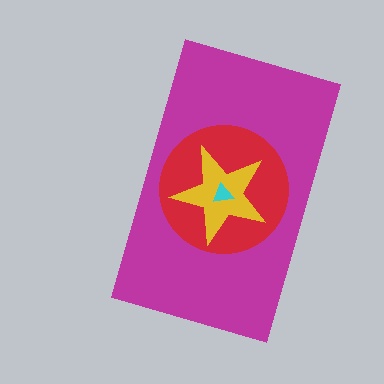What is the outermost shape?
The magenta rectangle.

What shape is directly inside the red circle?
The yellow star.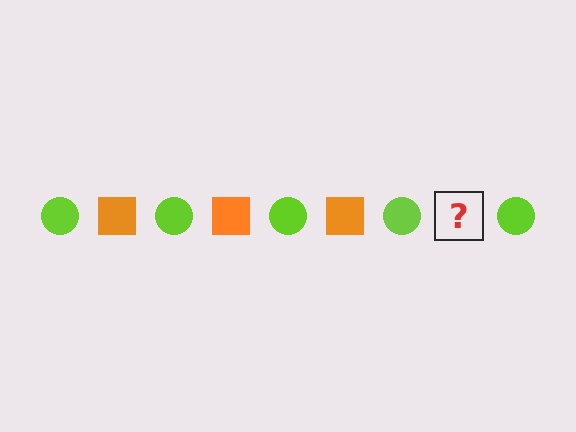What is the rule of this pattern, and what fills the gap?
The rule is that the pattern alternates between lime circle and orange square. The gap should be filled with an orange square.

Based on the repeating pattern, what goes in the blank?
The blank should be an orange square.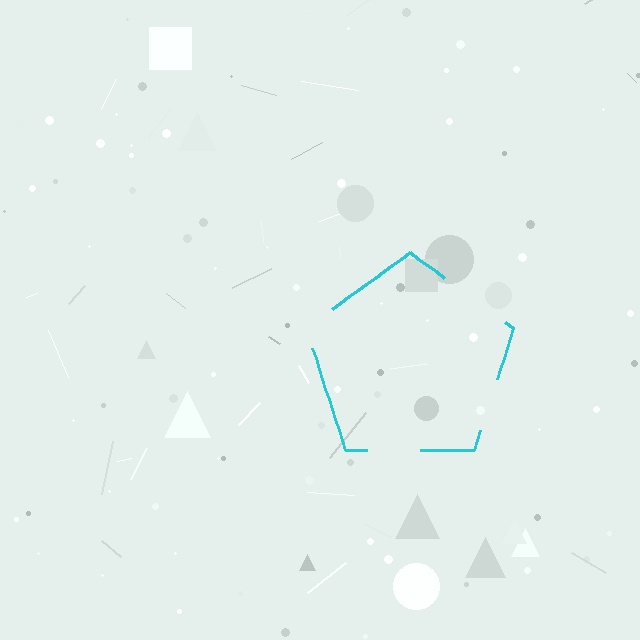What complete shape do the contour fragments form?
The contour fragments form a pentagon.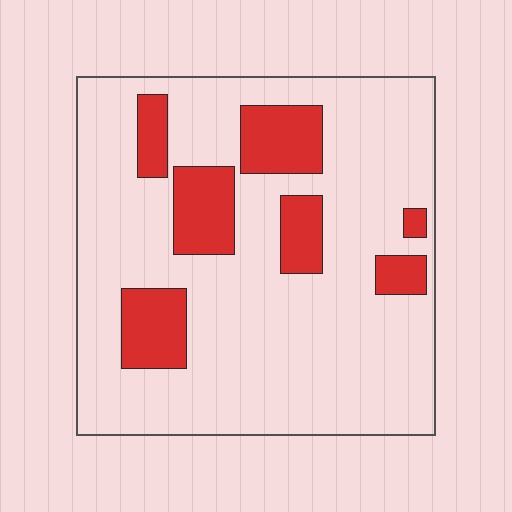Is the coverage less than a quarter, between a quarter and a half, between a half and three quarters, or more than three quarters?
Less than a quarter.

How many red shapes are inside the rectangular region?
7.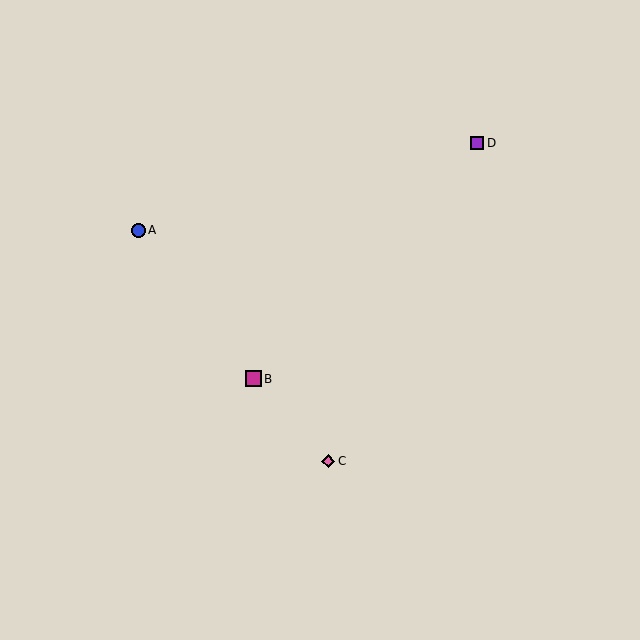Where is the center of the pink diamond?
The center of the pink diamond is at (328, 461).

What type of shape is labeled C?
Shape C is a pink diamond.